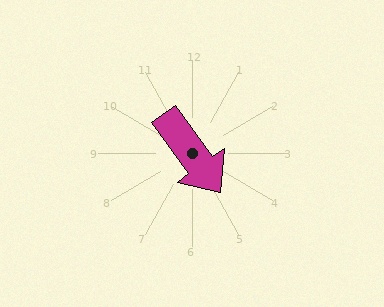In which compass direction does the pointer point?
Southeast.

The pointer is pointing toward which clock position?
Roughly 5 o'clock.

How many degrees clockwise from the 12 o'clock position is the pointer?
Approximately 144 degrees.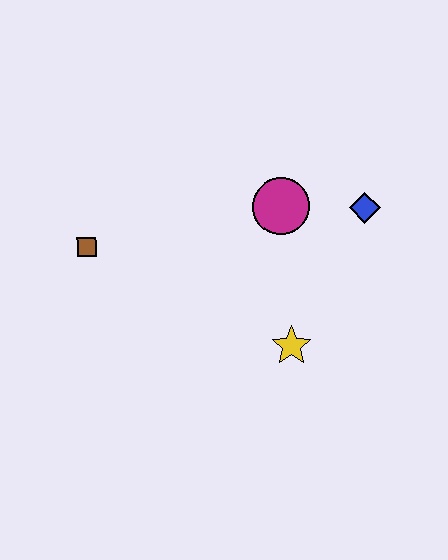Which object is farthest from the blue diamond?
The brown square is farthest from the blue diamond.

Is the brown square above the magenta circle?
No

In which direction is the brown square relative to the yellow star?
The brown square is to the left of the yellow star.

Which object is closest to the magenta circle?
The blue diamond is closest to the magenta circle.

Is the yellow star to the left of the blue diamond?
Yes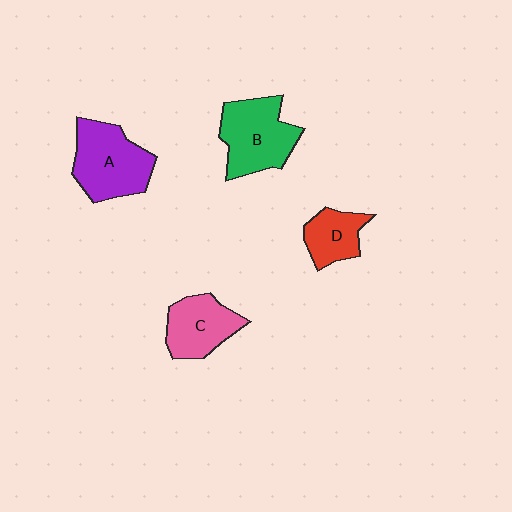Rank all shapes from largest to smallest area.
From largest to smallest: A (purple), B (green), C (pink), D (red).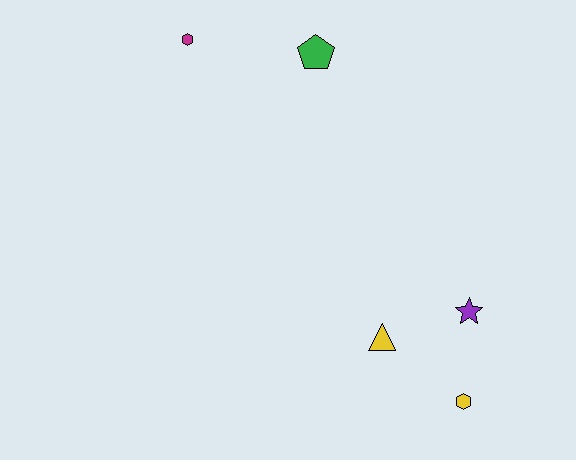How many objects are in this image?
There are 5 objects.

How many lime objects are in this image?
There are no lime objects.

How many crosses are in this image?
There are no crosses.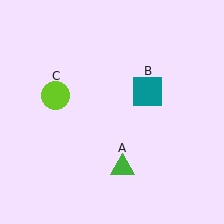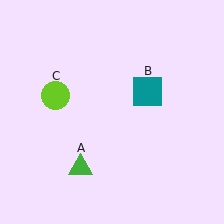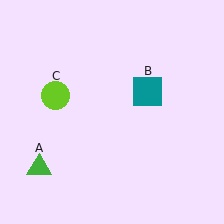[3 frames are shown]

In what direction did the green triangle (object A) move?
The green triangle (object A) moved left.